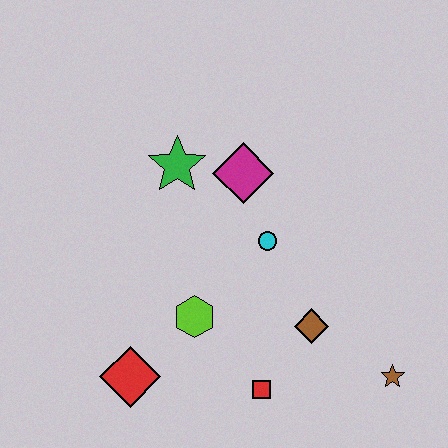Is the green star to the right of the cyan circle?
No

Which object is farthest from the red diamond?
The brown star is farthest from the red diamond.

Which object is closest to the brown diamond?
The red square is closest to the brown diamond.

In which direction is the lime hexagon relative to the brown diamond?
The lime hexagon is to the left of the brown diamond.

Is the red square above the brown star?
No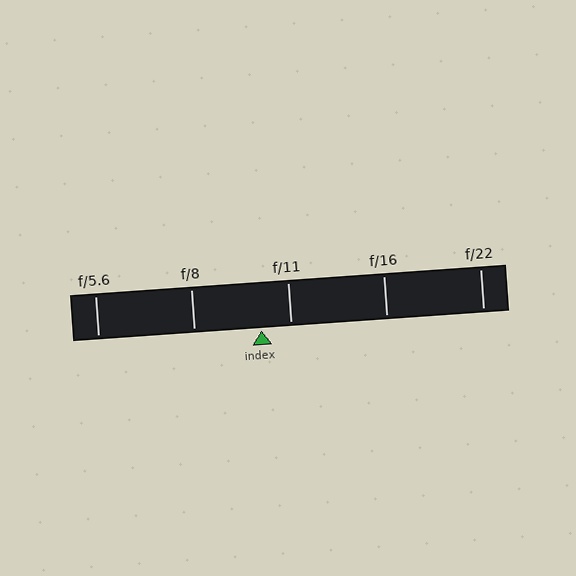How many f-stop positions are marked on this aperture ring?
There are 5 f-stop positions marked.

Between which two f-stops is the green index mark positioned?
The index mark is between f/8 and f/11.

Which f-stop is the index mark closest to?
The index mark is closest to f/11.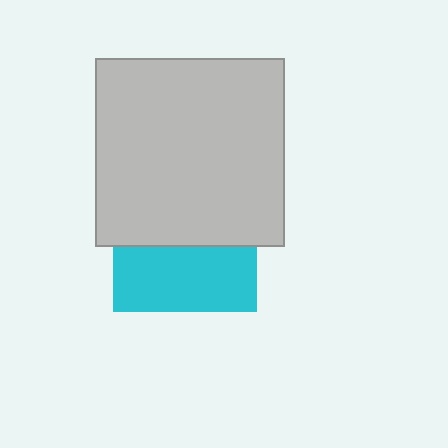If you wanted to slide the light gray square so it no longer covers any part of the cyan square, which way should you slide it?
Slide it up — that is the most direct way to separate the two shapes.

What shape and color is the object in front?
The object in front is a light gray square.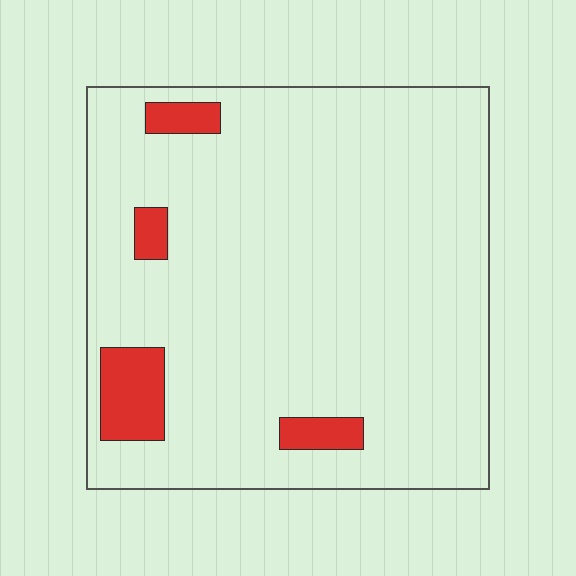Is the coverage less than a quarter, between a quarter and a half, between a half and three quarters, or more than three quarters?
Less than a quarter.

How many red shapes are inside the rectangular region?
4.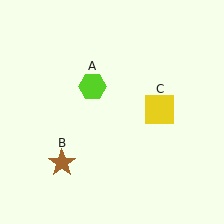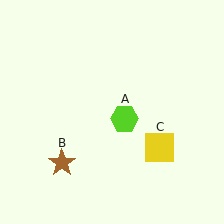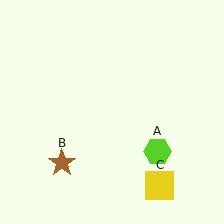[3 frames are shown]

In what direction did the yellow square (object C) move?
The yellow square (object C) moved down.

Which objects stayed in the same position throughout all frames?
Brown star (object B) remained stationary.